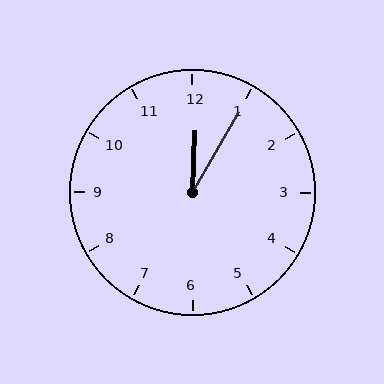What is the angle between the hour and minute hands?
Approximately 28 degrees.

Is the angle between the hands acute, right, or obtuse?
It is acute.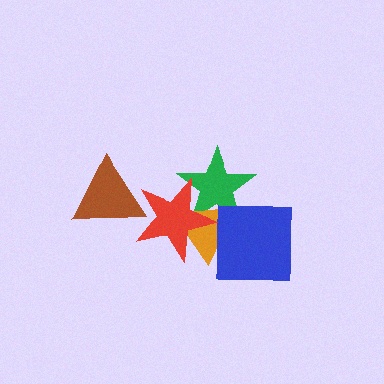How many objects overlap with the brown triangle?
1 object overlaps with the brown triangle.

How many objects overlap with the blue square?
2 objects overlap with the blue square.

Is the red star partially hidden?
Yes, it is partially covered by another shape.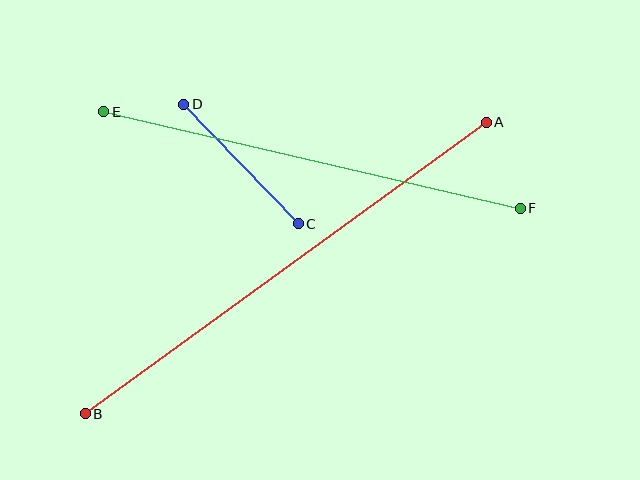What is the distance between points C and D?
The distance is approximately 165 pixels.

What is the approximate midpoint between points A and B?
The midpoint is at approximately (286, 268) pixels.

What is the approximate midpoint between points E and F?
The midpoint is at approximately (312, 160) pixels.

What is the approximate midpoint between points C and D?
The midpoint is at approximately (241, 164) pixels.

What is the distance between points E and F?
The distance is approximately 427 pixels.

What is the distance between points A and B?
The distance is approximately 496 pixels.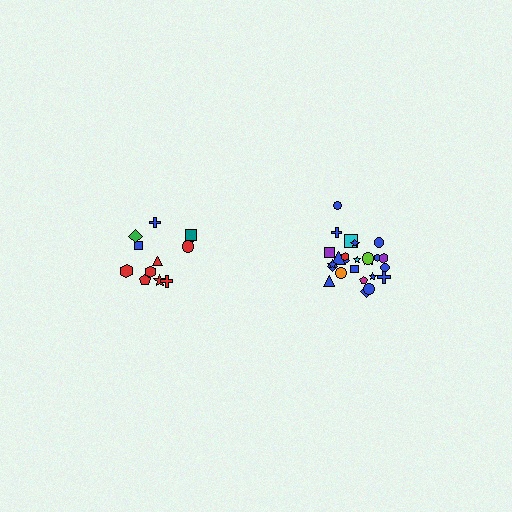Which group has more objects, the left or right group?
The right group.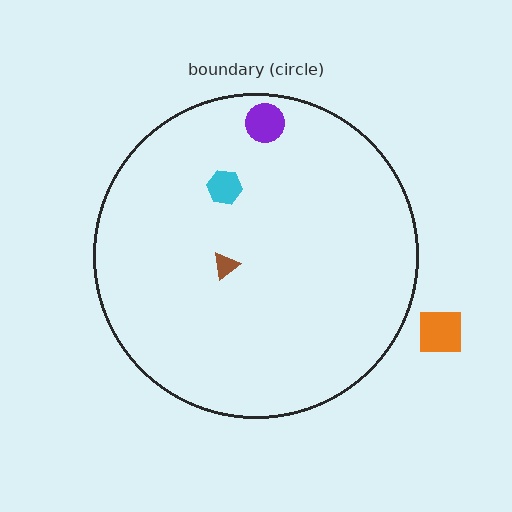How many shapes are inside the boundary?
3 inside, 1 outside.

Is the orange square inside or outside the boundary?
Outside.